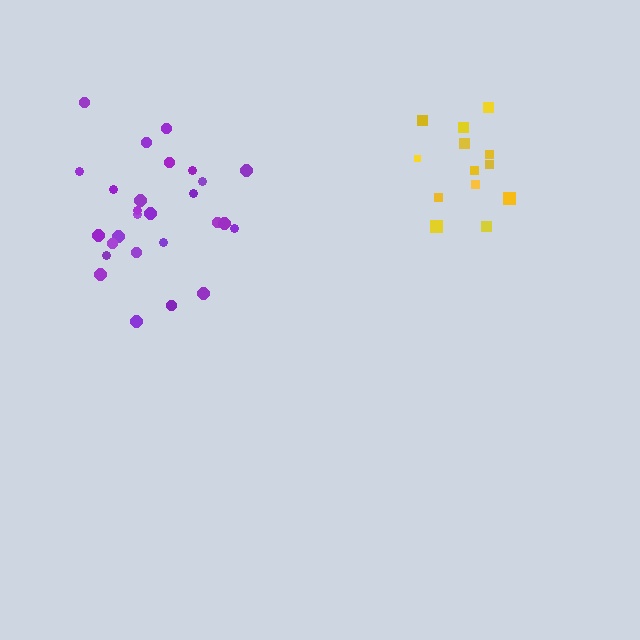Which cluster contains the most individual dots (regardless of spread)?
Purple (27).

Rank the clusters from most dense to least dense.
purple, yellow.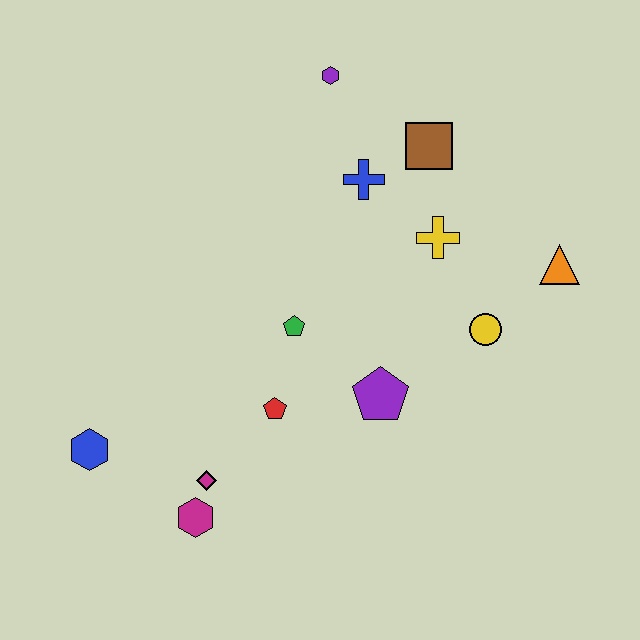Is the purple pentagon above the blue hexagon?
Yes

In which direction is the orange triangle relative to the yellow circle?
The orange triangle is to the right of the yellow circle.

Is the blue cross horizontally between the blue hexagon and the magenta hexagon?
No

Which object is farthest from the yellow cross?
The blue hexagon is farthest from the yellow cross.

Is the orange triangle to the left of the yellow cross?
No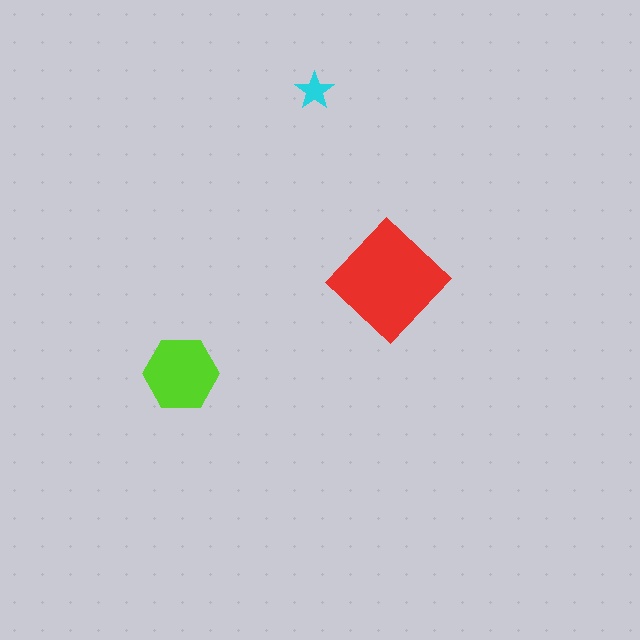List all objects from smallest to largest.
The cyan star, the lime hexagon, the red diamond.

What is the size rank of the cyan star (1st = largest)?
3rd.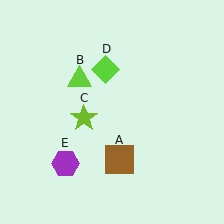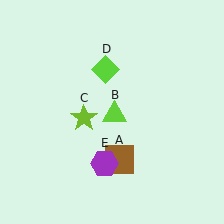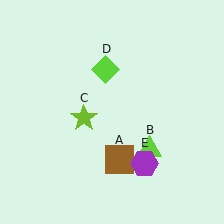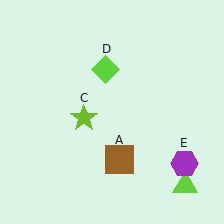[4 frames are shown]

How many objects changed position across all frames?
2 objects changed position: lime triangle (object B), purple hexagon (object E).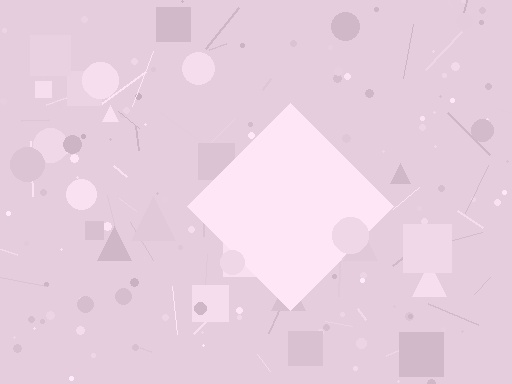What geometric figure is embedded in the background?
A diamond is embedded in the background.